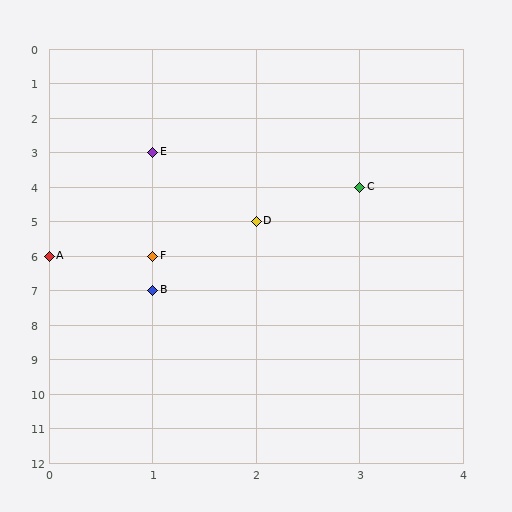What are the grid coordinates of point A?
Point A is at grid coordinates (0, 6).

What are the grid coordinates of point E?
Point E is at grid coordinates (1, 3).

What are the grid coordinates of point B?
Point B is at grid coordinates (1, 7).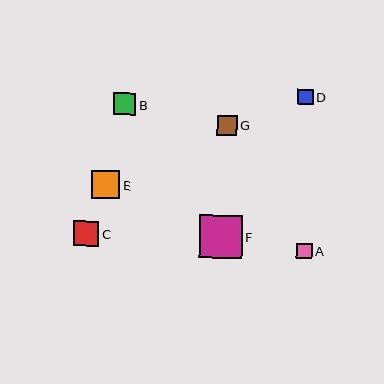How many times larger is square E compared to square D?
Square E is approximately 1.8 times the size of square D.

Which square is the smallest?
Square D is the smallest with a size of approximately 16 pixels.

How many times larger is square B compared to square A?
Square B is approximately 1.4 times the size of square A.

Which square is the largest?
Square F is the largest with a size of approximately 43 pixels.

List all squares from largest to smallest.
From largest to smallest: F, E, C, B, G, A, D.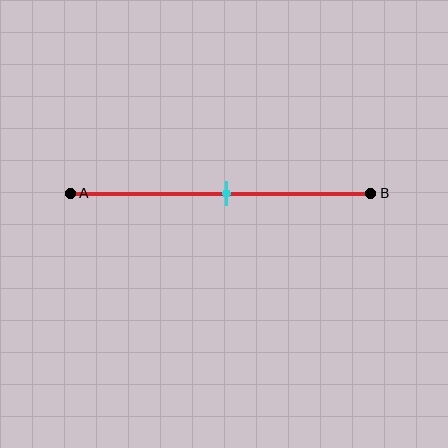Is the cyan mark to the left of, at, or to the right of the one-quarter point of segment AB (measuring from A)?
The cyan mark is to the right of the one-quarter point of segment AB.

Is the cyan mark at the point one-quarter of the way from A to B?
No, the mark is at about 50% from A, not at the 25% one-quarter point.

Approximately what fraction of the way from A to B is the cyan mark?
The cyan mark is approximately 50% of the way from A to B.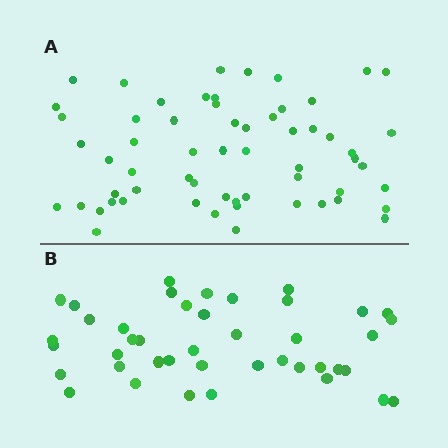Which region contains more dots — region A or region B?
Region A (the top region) has more dots.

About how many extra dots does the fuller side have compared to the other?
Region A has approximately 20 more dots than region B.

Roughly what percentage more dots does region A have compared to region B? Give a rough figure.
About 45% more.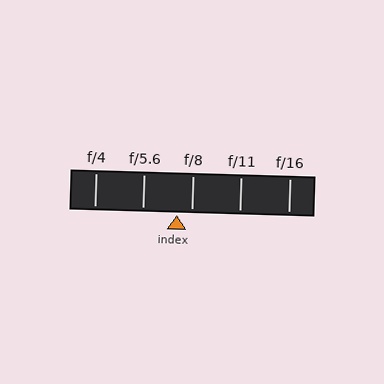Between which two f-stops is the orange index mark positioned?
The index mark is between f/5.6 and f/8.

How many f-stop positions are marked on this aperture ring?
There are 5 f-stop positions marked.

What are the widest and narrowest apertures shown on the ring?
The widest aperture shown is f/4 and the narrowest is f/16.